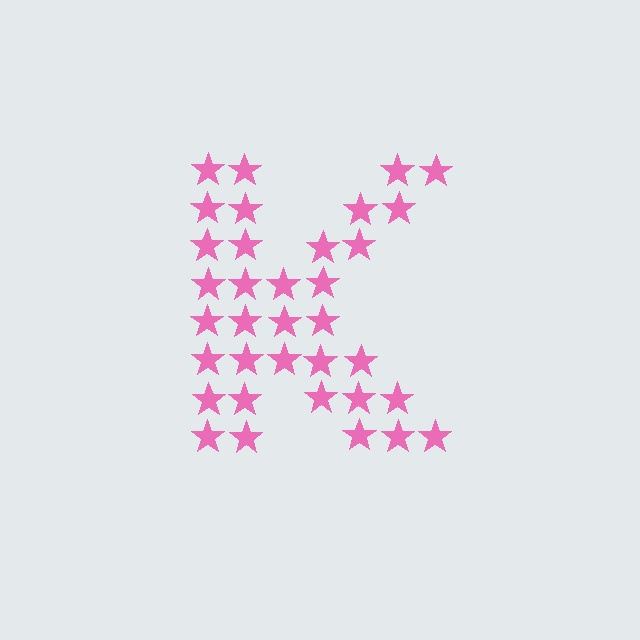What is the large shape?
The large shape is the letter K.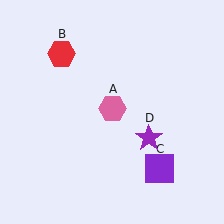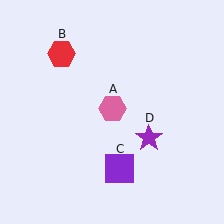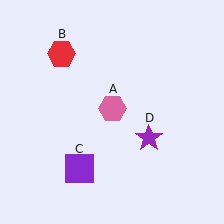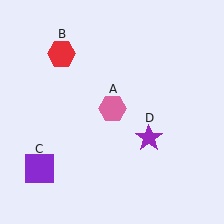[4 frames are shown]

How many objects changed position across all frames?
1 object changed position: purple square (object C).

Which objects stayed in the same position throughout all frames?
Pink hexagon (object A) and red hexagon (object B) and purple star (object D) remained stationary.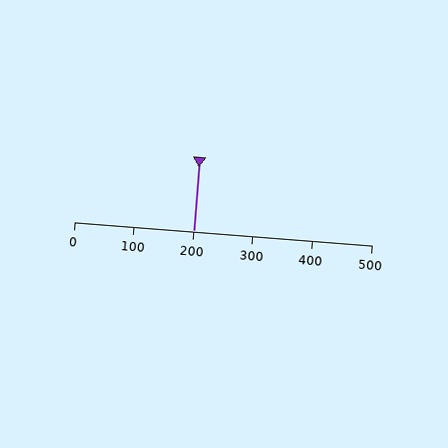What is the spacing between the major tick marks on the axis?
The major ticks are spaced 100 apart.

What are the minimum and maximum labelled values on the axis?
The axis runs from 0 to 500.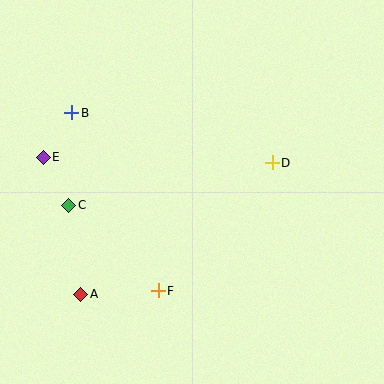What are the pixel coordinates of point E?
Point E is at (43, 157).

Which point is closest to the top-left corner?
Point B is closest to the top-left corner.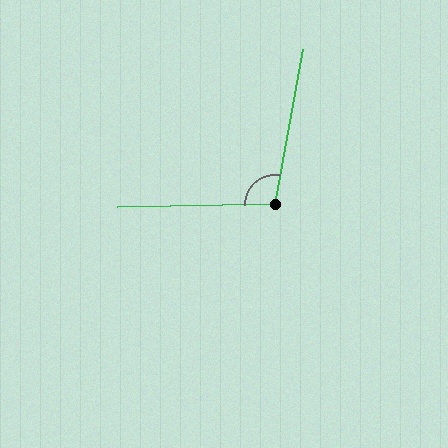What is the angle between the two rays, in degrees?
Approximately 101 degrees.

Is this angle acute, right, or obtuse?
It is obtuse.